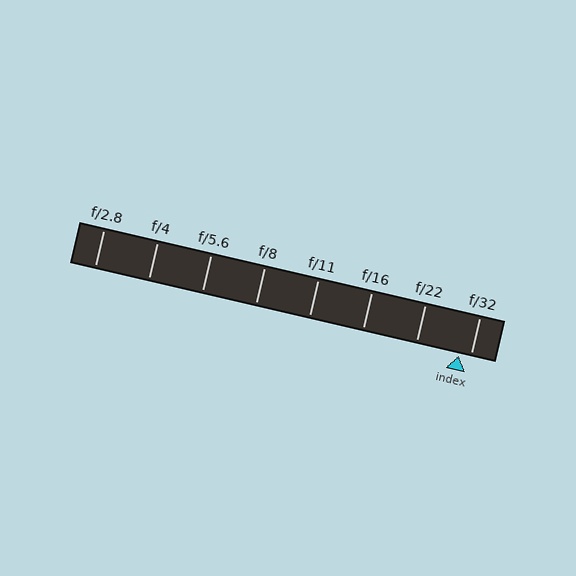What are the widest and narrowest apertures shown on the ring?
The widest aperture shown is f/2.8 and the narrowest is f/32.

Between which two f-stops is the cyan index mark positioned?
The index mark is between f/22 and f/32.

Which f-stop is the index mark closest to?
The index mark is closest to f/32.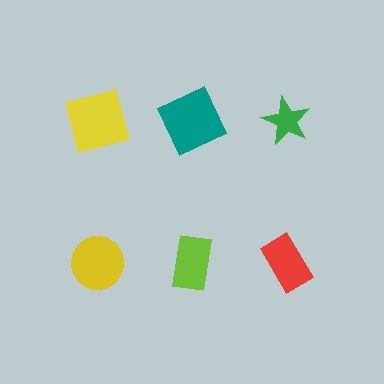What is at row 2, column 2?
A lime rectangle.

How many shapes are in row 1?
3 shapes.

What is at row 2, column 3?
A red rectangle.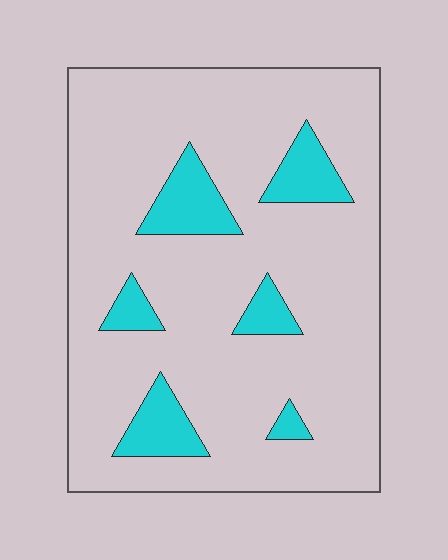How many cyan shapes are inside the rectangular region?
6.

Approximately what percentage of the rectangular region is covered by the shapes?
Approximately 15%.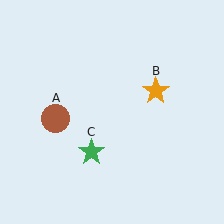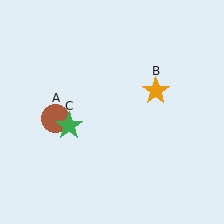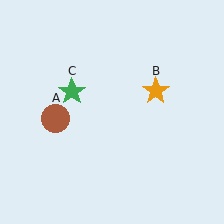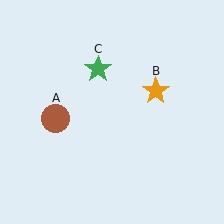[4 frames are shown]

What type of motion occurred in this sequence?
The green star (object C) rotated clockwise around the center of the scene.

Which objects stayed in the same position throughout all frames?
Brown circle (object A) and orange star (object B) remained stationary.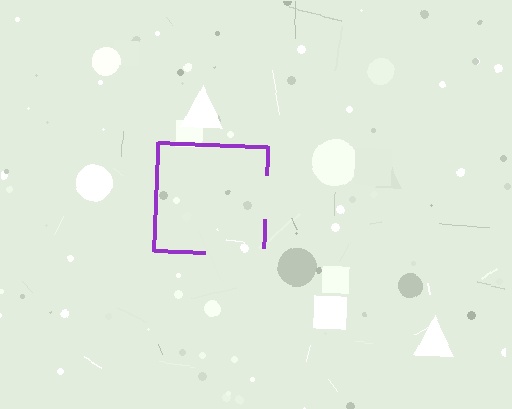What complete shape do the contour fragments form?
The contour fragments form a square.